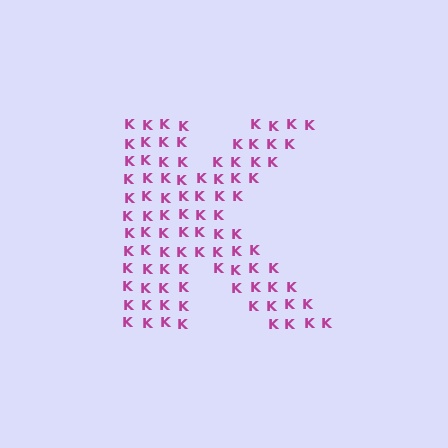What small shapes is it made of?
It is made of small letter K's.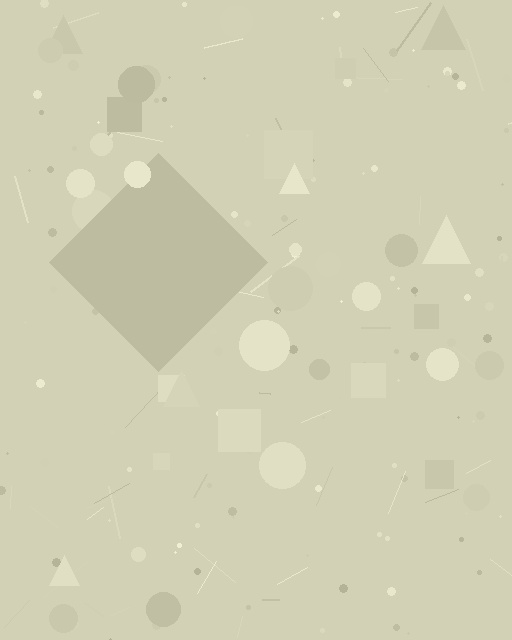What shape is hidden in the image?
A diamond is hidden in the image.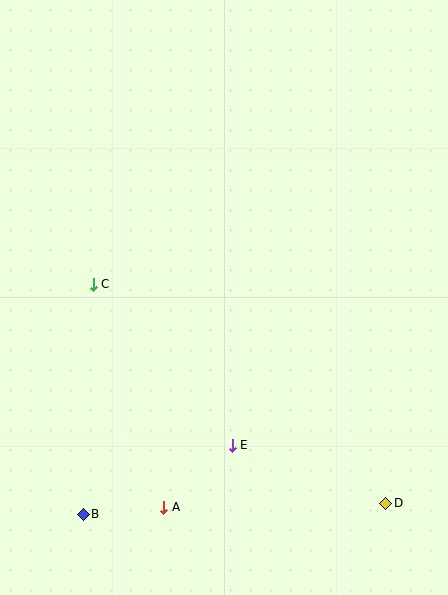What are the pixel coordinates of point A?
Point A is at (164, 507).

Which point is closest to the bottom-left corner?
Point B is closest to the bottom-left corner.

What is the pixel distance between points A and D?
The distance between A and D is 222 pixels.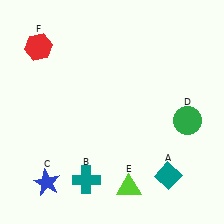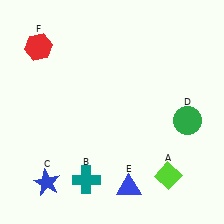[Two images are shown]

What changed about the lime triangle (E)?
In Image 1, E is lime. In Image 2, it changed to blue.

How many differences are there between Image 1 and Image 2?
There are 2 differences between the two images.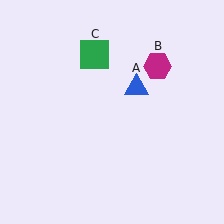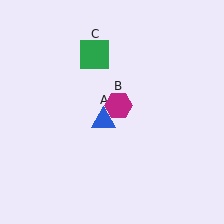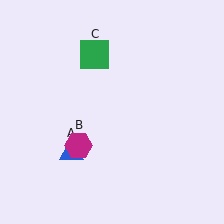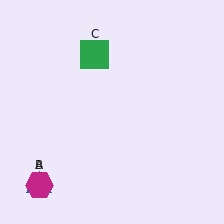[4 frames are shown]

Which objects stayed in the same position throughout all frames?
Green square (object C) remained stationary.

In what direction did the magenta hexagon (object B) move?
The magenta hexagon (object B) moved down and to the left.